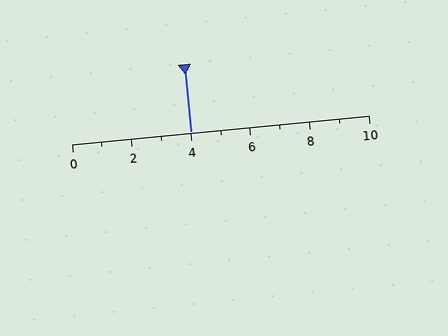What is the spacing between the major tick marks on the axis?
The major ticks are spaced 2 apart.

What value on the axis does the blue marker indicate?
The marker indicates approximately 4.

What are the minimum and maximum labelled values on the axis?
The axis runs from 0 to 10.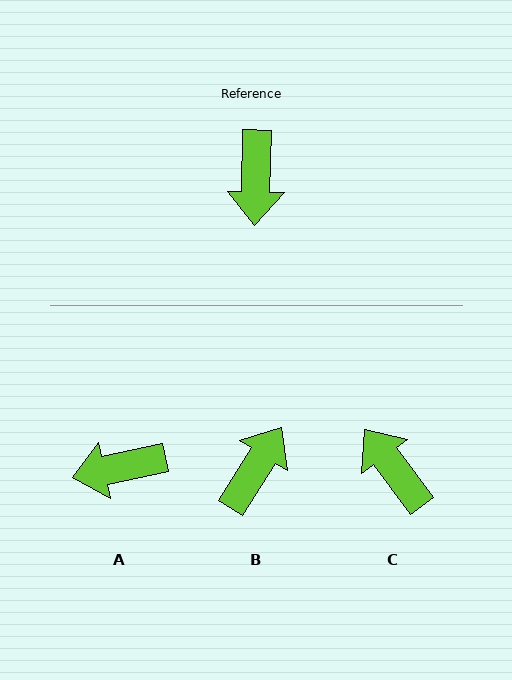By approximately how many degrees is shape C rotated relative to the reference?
Approximately 142 degrees clockwise.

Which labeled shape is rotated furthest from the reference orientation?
B, about 149 degrees away.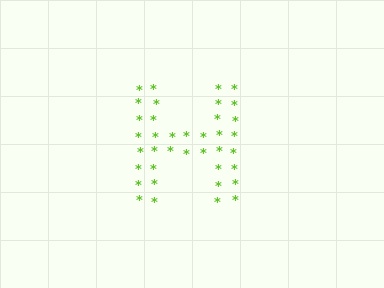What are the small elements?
The small elements are asterisks.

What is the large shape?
The large shape is the letter H.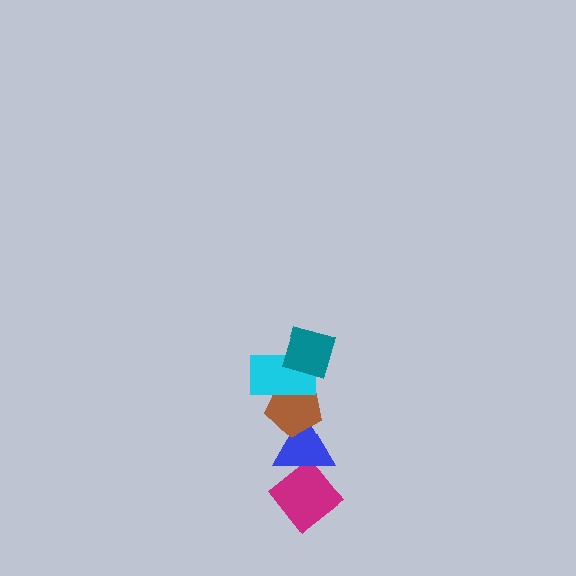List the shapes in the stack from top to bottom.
From top to bottom: the teal diamond, the cyan rectangle, the brown pentagon, the blue triangle, the magenta diamond.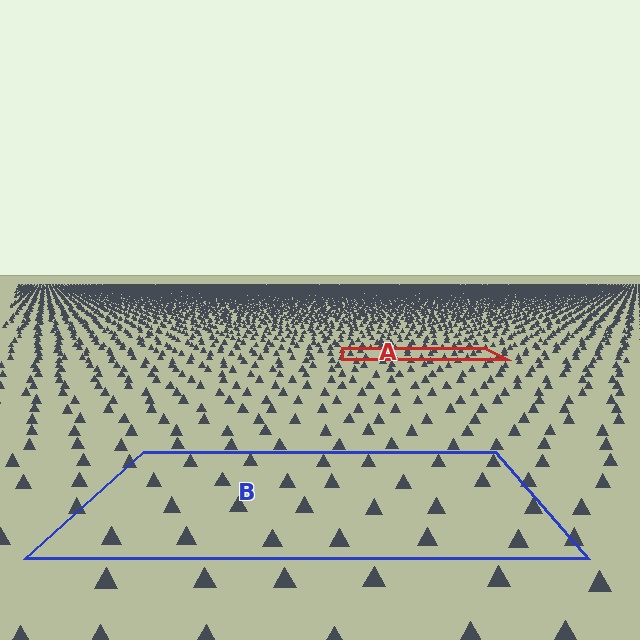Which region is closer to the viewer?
Region B is closer. The texture elements there are larger and more spread out.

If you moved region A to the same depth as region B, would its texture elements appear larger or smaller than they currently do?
They would appear larger. At a closer depth, the same texture elements are projected at a bigger on-screen size.